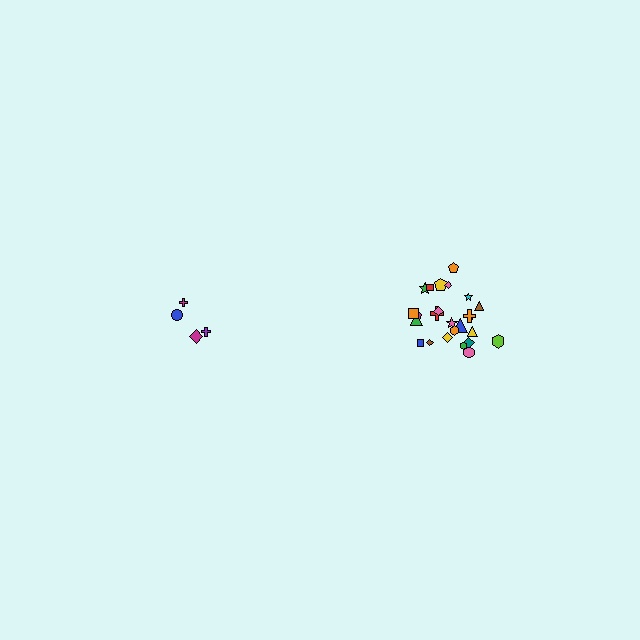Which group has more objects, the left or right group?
The right group.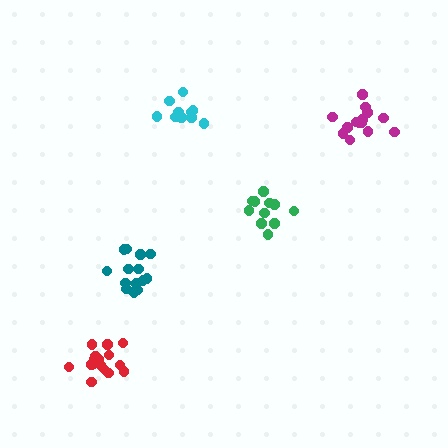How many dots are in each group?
Group 1: 14 dots, Group 2: 16 dots, Group 3: 11 dots, Group 4: 11 dots, Group 5: 14 dots (66 total).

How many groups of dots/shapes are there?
There are 5 groups.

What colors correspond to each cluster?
The clusters are colored: magenta, red, cyan, green, teal.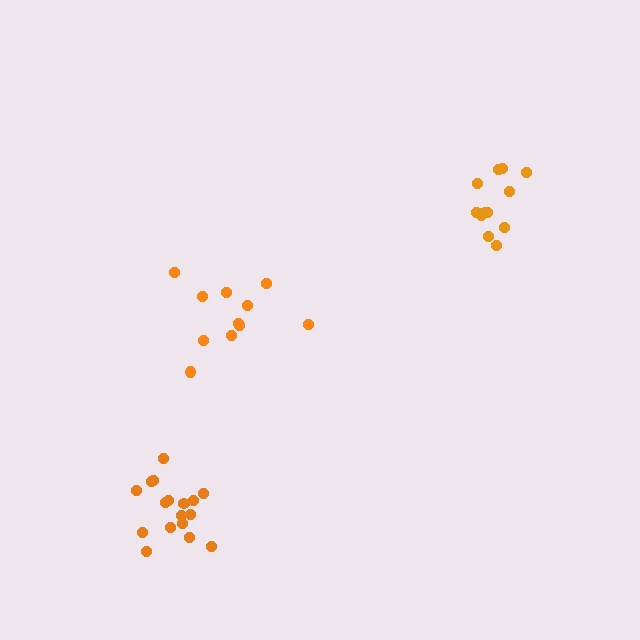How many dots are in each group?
Group 1: 13 dots, Group 2: 17 dots, Group 3: 11 dots (41 total).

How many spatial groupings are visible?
There are 3 spatial groupings.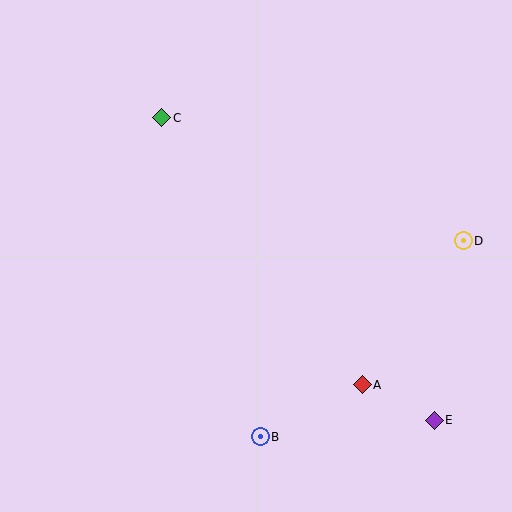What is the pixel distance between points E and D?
The distance between E and D is 182 pixels.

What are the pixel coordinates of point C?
Point C is at (162, 118).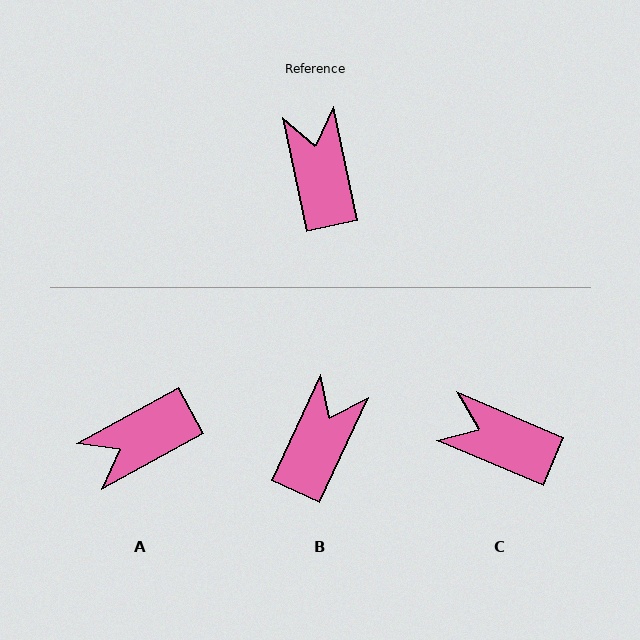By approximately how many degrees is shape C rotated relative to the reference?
Approximately 55 degrees counter-clockwise.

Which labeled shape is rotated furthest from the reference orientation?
A, about 107 degrees away.